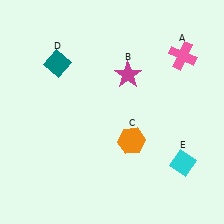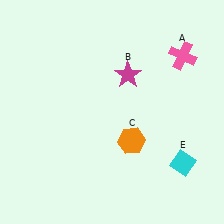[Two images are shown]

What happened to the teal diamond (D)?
The teal diamond (D) was removed in Image 2. It was in the top-left area of Image 1.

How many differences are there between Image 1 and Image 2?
There is 1 difference between the two images.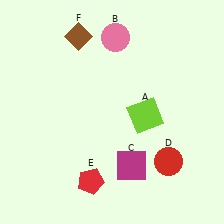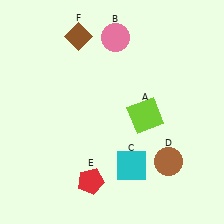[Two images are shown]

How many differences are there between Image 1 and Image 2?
There are 2 differences between the two images.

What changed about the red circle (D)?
In Image 1, D is red. In Image 2, it changed to brown.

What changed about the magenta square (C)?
In Image 1, C is magenta. In Image 2, it changed to cyan.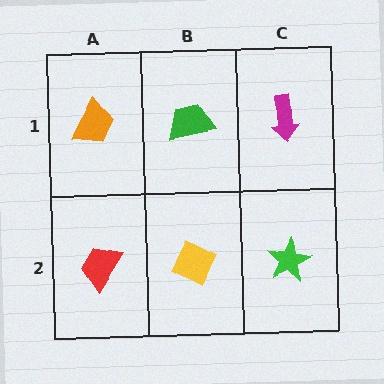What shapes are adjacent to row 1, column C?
A green star (row 2, column C), a green trapezoid (row 1, column B).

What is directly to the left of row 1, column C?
A green trapezoid.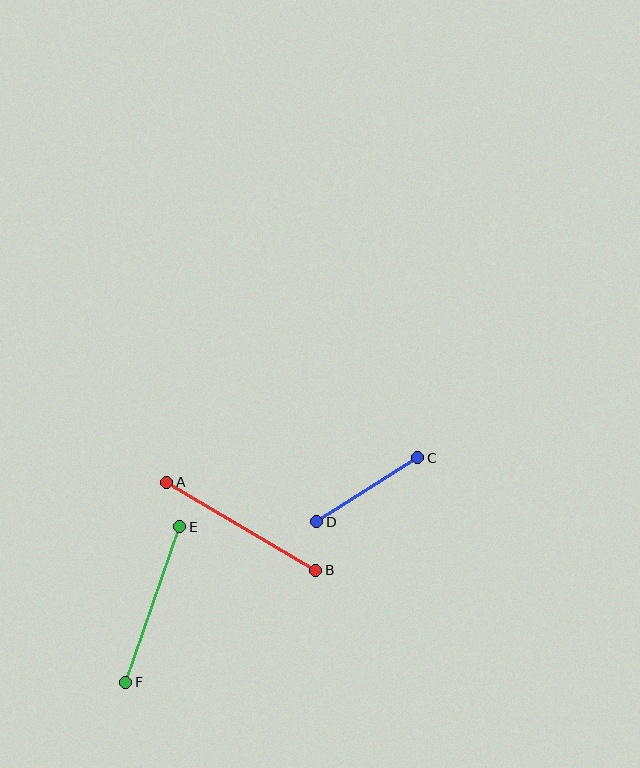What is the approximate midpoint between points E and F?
The midpoint is at approximately (153, 604) pixels.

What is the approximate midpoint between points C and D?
The midpoint is at approximately (367, 490) pixels.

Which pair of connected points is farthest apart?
Points A and B are farthest apart.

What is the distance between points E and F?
The distance is approximately 164 pixels.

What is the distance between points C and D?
The distance is approximately 120 pixels.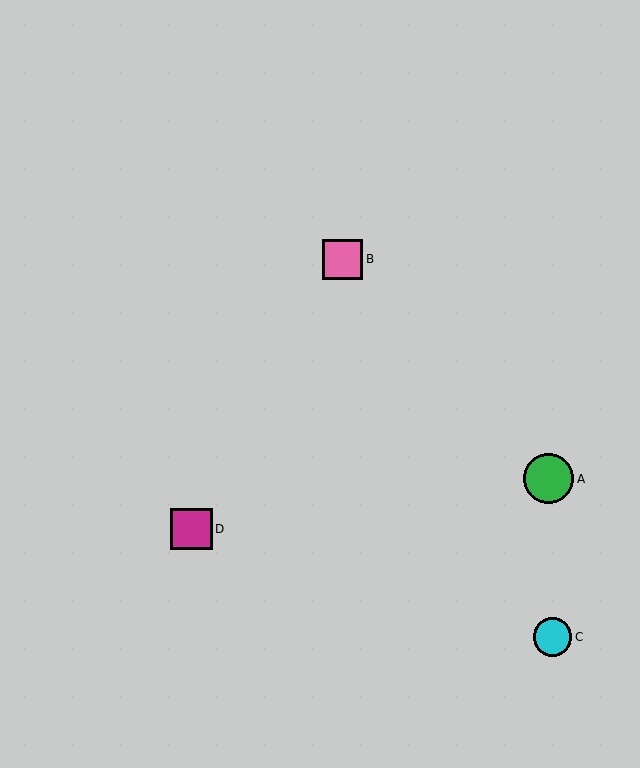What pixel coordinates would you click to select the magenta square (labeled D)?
Click at (191, 529) to select the magenta square D.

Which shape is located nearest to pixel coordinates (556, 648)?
The cyan circle (labeled C) at (553, 637) is nearest to that location.